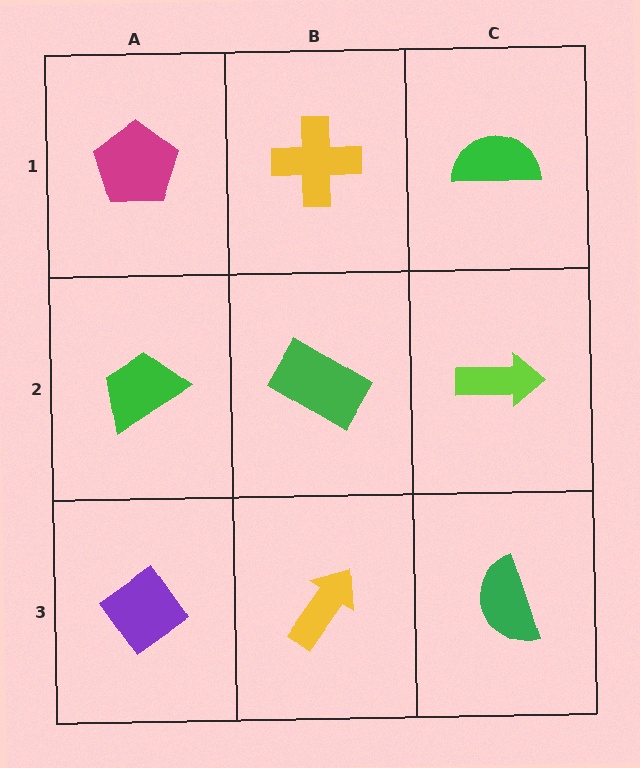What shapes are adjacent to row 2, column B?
A yellow cross (row 1, column B), a yellow arrow (row 3, column B), a green trapezoid (row 2, column A), a lime arrow (row 2, column C).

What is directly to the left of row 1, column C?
A yellow cross.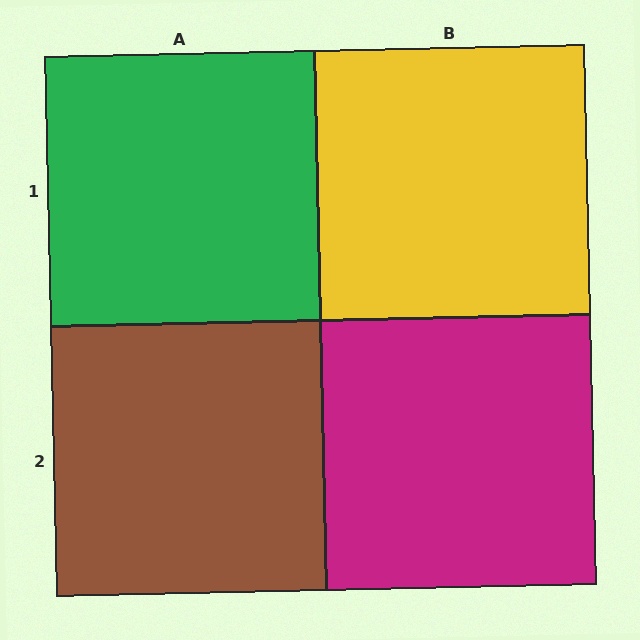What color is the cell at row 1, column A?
Green.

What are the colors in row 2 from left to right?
Brown, magenta.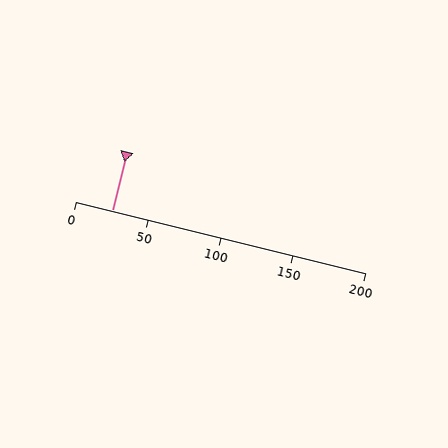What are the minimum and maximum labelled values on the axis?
The axis runs from 0 to 200.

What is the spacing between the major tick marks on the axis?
The major ticks are spaced 50 apart.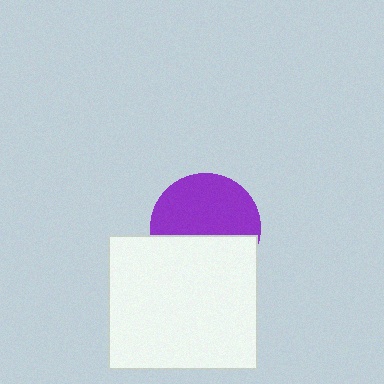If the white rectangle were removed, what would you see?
You would see the complete purple circle.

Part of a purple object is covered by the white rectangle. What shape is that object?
It is a circle.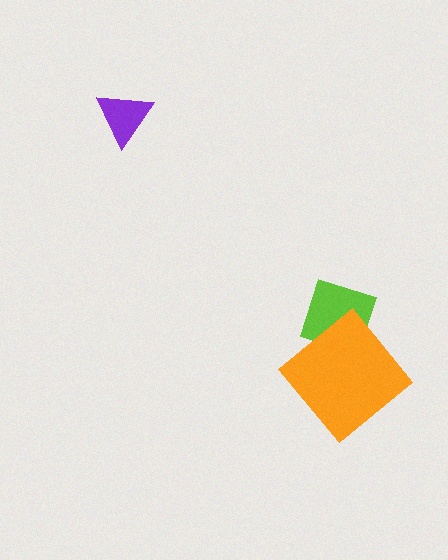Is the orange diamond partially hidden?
No, no other shape covers it.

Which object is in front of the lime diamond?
The orange diamond is in front of the lime diamond.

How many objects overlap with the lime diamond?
1 object overlaps with the lime diamond.